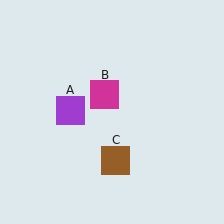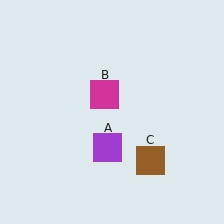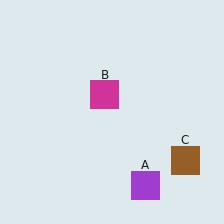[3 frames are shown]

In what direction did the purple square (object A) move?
The purple square (object A) moved down and to the right.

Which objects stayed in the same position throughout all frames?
Magenta square (object B) remained stationary.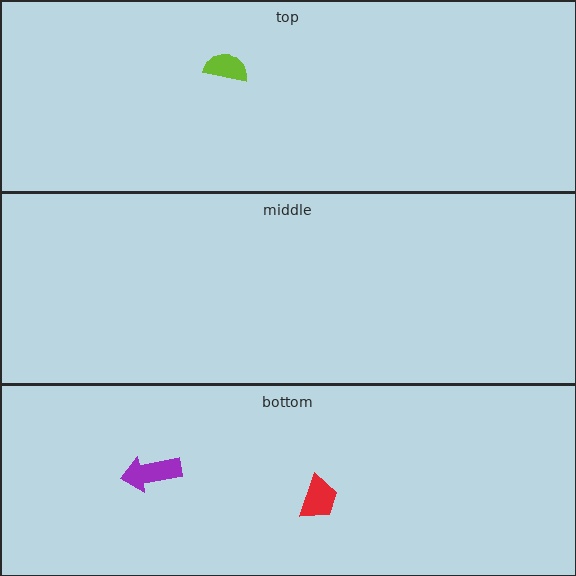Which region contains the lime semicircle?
The top region.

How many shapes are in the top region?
1.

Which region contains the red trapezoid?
The bottom region.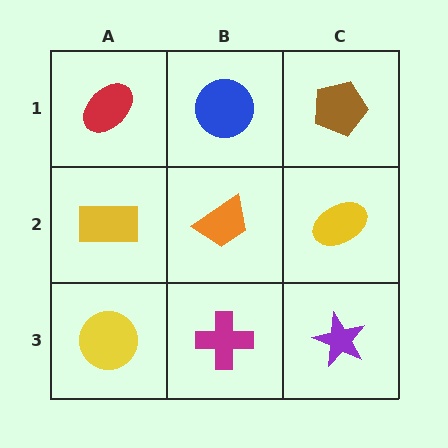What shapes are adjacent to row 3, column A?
A yellow rectangle (row 2, column A), a magenta cross (row 3, column B).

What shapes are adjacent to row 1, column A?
A yellow rectangle (row 2, column A), a blue circle (row 1, column B).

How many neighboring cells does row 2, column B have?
4.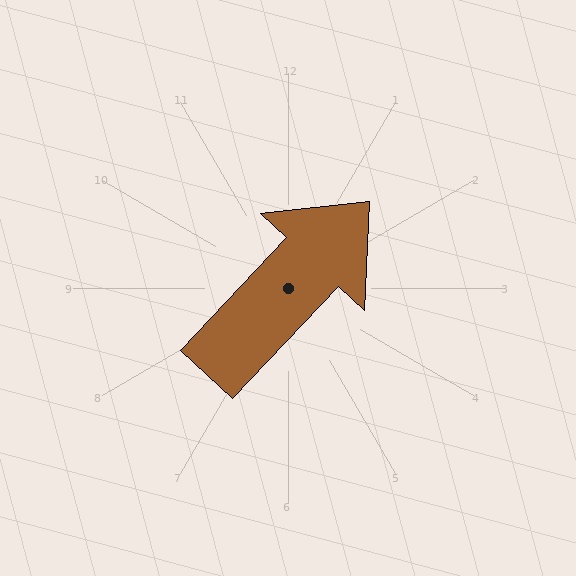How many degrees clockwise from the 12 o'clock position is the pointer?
Approximately 43 degrees.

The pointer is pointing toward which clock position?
Roughly 1 o'clock.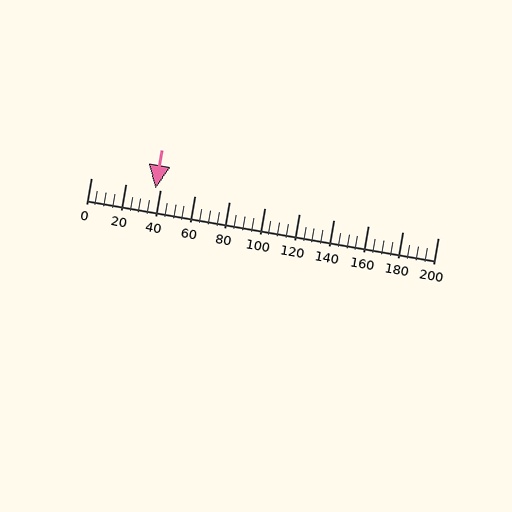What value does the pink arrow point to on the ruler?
The pink arrow points to approximately 37.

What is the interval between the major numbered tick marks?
The major tick marks are spaced 20 units apart.